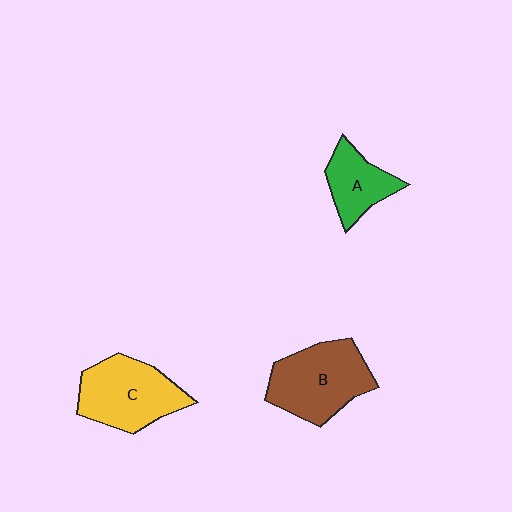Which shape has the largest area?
Shape B (brown).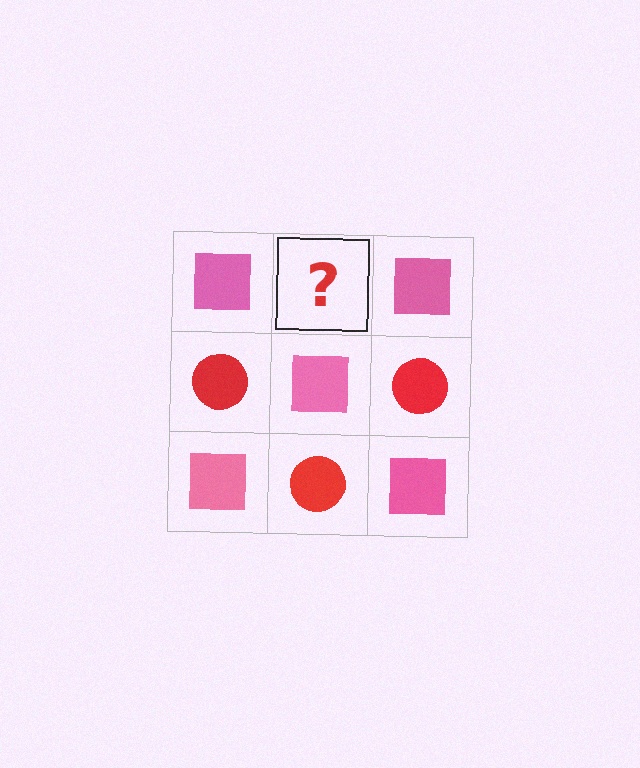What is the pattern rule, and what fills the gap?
The rule is that it alternates pink square and red circle in a checkerboard pattern. The gap should be filled with a red circle.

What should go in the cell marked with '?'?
The missing cell should contain a red circle.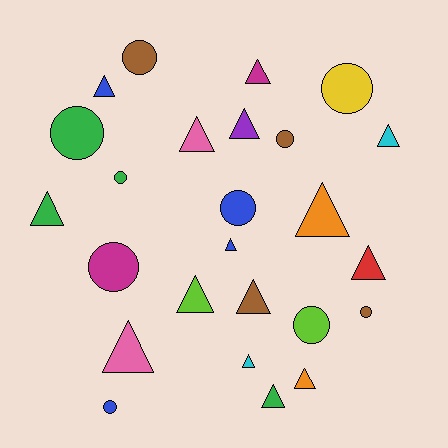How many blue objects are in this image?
There are 4 blue objects.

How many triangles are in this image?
There are 15 triangles.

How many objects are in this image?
There are 25 objects.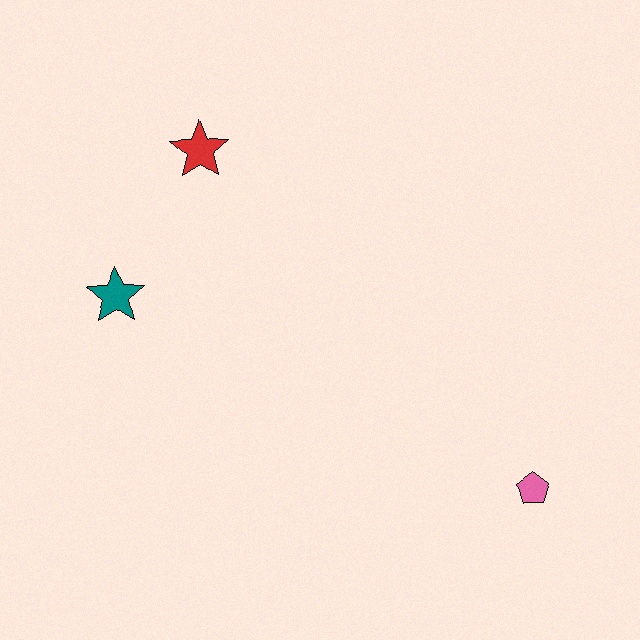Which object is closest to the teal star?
The red star is closest to the teal star.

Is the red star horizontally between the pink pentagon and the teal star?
Yes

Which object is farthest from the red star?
The pink pentagon is farthest from the red star.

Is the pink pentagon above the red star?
No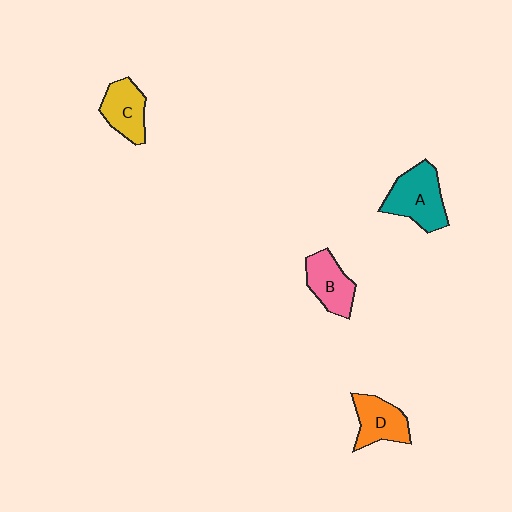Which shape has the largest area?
Shape A (teal).